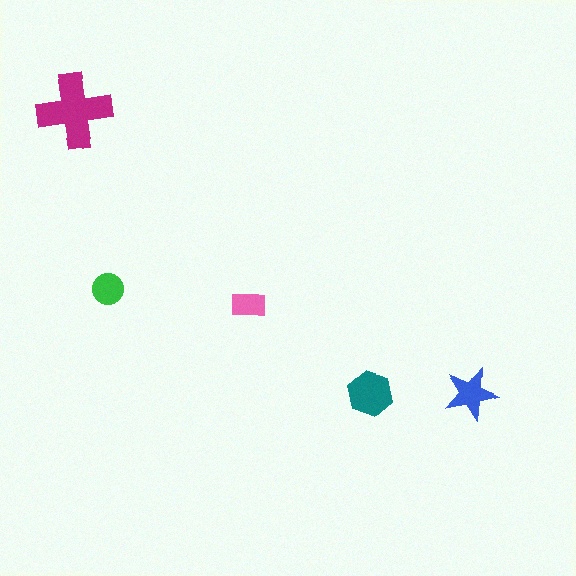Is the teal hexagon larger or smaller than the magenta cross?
Smaller.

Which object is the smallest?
The pink rectangle.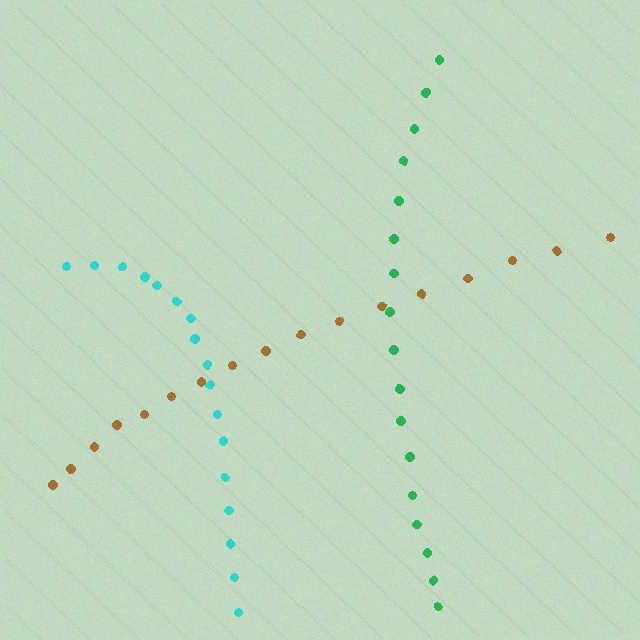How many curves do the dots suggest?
There are 3 distinct paths.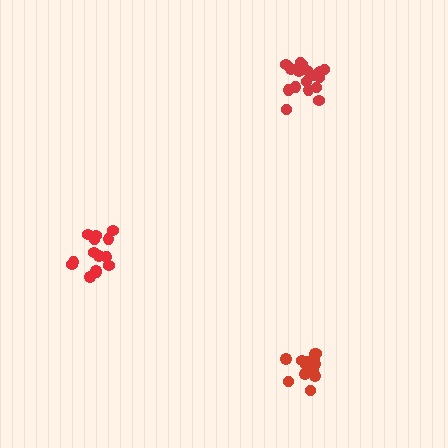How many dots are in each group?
Group 1: 19 dots, Group 2: 14 dots, Group 3: 14 dots (47 total).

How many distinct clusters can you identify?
There are 3 distinct clusters.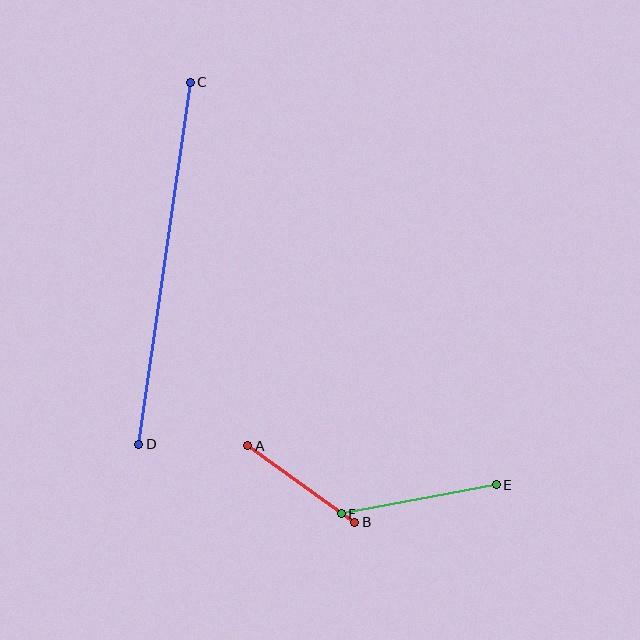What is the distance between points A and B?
The distance is approximately 132 pixels.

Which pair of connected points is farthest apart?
Points C and D are farthest apart.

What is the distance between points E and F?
The distance is approximately 158 pixels.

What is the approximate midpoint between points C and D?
The midpoint is at approximately (164, 263) pixels.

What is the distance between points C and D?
The distance is approximately 366 pixels.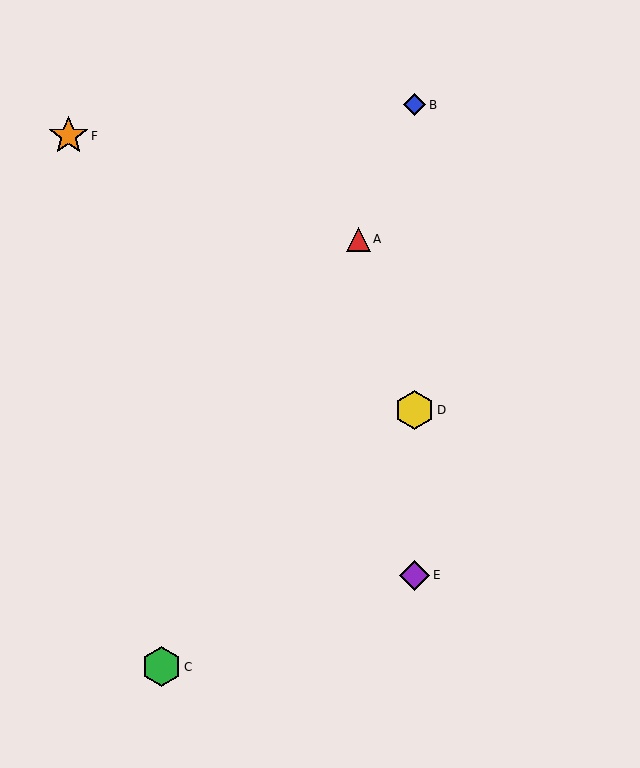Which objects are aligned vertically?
Objects B, D, E are aligned vertically.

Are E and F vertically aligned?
No, E is at x≈415 and F is at x≈69.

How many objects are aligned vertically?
3 objects (B, D, E) are aligned vertically.